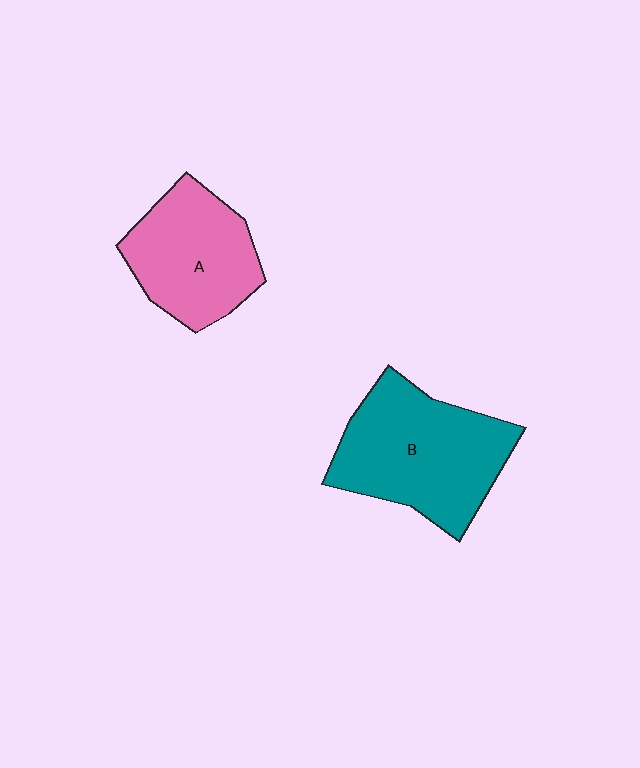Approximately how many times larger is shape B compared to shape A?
Approximately 1.3 times.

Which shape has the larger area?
Shape B (teal).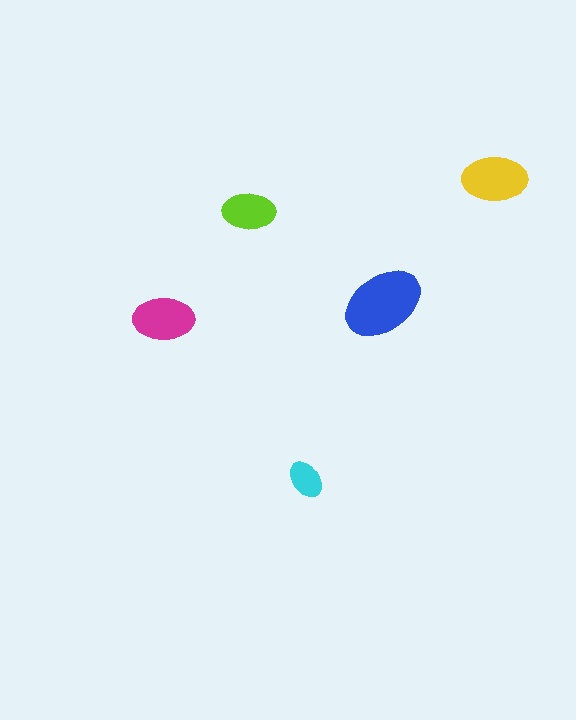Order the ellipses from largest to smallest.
the blue one, the yellow one, the magenta one, the lime one, the cyan one.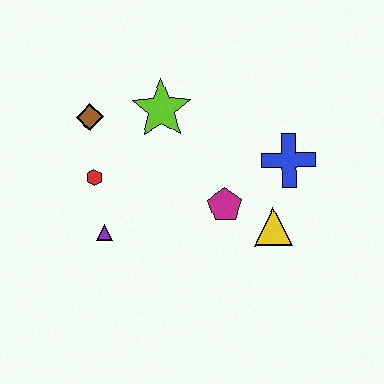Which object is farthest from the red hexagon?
The blue cross is farthest from the red hexagon.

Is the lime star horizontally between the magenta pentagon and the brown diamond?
Yes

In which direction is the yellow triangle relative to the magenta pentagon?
The yellow triangle is to the right of the magenta pentagon.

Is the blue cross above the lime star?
No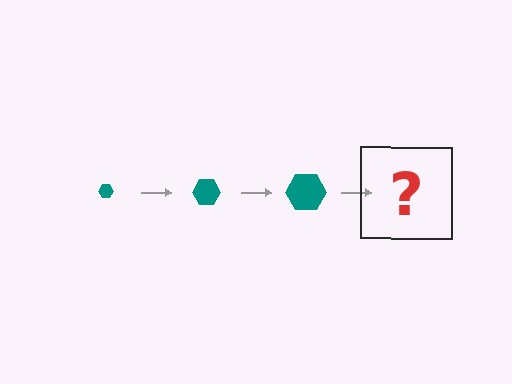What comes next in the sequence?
The next element should be a teal hexagon, larger than the previous one.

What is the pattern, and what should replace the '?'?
The pattern is that the hexagon gets progressively larger each step. The '?' should be a teal hexagon, larger than the previous one.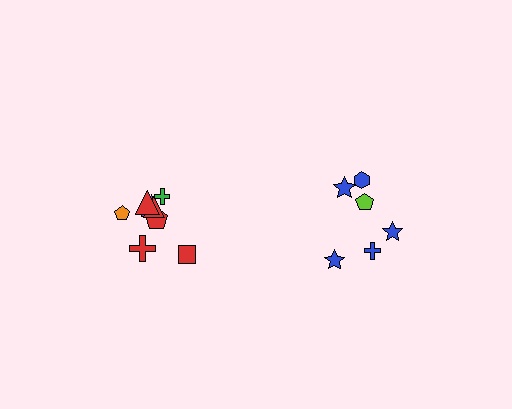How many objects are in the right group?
There are 6 objects.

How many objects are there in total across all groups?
There are 14 objects.